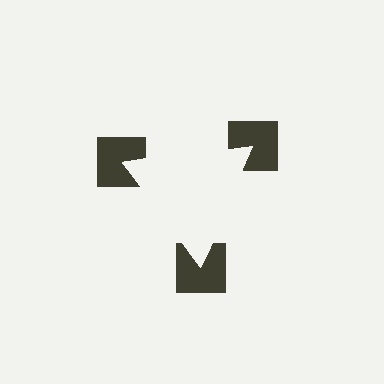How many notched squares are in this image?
There are 3 — one at each vertex of the illusory triangle.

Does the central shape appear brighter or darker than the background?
It typically appears slightly brighter than the background, even though no actual brightness change is drawn.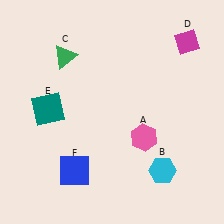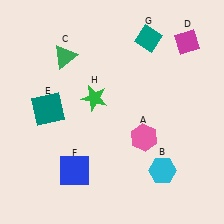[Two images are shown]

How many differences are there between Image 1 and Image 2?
There are 2 differences between the two images.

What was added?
A teal diamond (G), a green star (H) were added in Image 2.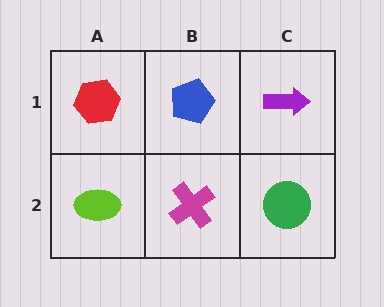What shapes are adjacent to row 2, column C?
A purple arrow (row 1, column C), a magenta cross (row 2, column B).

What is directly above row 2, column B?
A blue pentagon.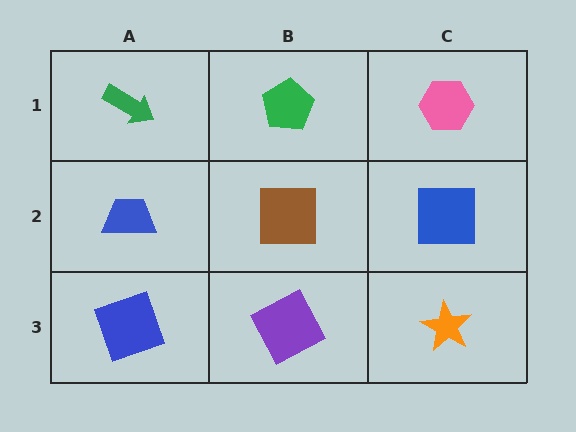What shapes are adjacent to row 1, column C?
A blue square (row 2, column C), a green pentagon (row 1, column B).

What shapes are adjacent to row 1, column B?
A brown square (row 2, column B), a green arrow (row 1, column A), a pink hexagon (row 1, column C).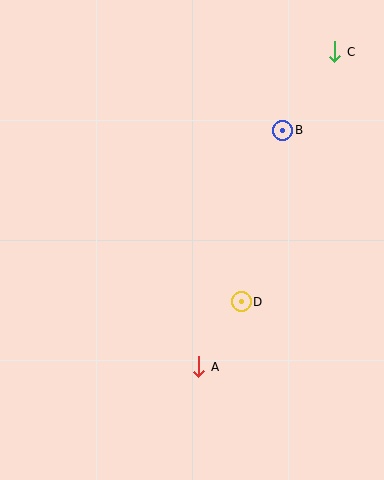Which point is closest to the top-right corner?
Point C is closest to the top-right corner.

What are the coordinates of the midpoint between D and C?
The midpoint between D and C is at (288, 177).